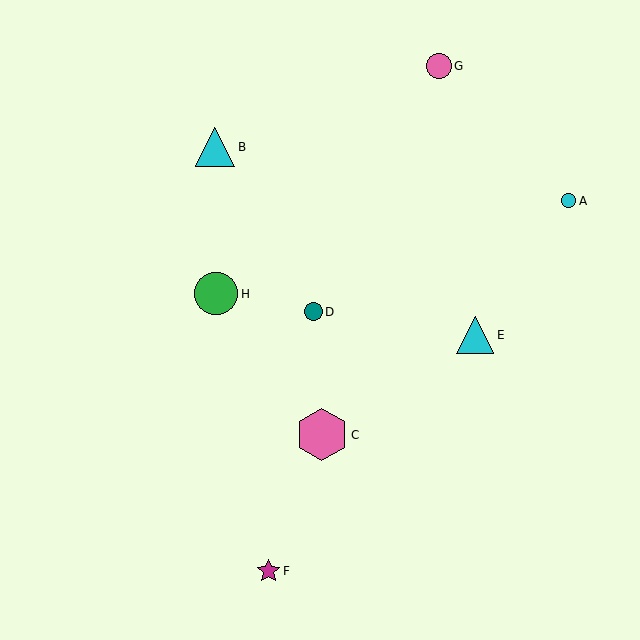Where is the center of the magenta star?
The center of the magenta star is at (268, 571).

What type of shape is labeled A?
Shape A is a cyan circle.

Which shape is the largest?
The pink hexagon (labeled C) is the largest.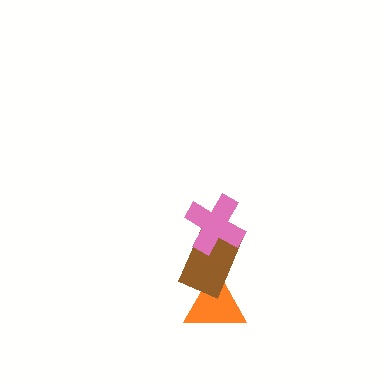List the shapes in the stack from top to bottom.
From top to bottom: the pink cross, the brown rectangle, the orange triangle.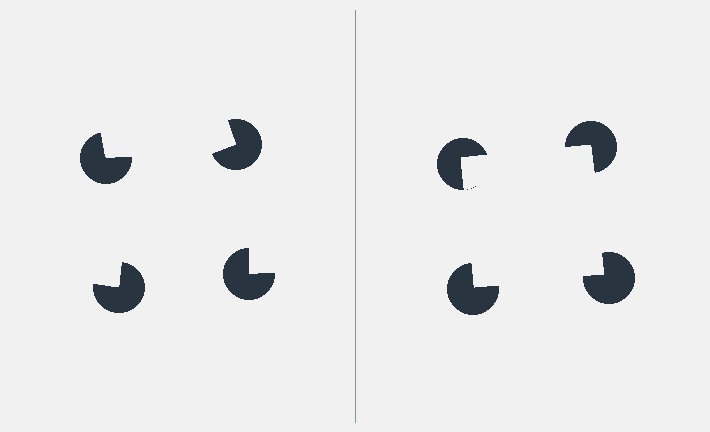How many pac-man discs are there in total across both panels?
8 — 4 on each side.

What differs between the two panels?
The pac-man discs are positioned identically on both sides; only the wedge orientations differ. On the right they align to a square; on the left they are misaligned.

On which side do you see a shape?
An illusory square appears on the right side. On the left side the wedge cuts are rotated, so no coherent shape forms.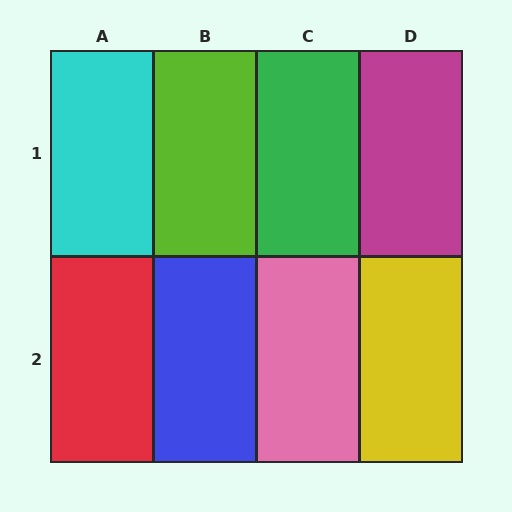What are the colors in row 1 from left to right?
Cyan, lime, green, magenta.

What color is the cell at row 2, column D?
Yellow.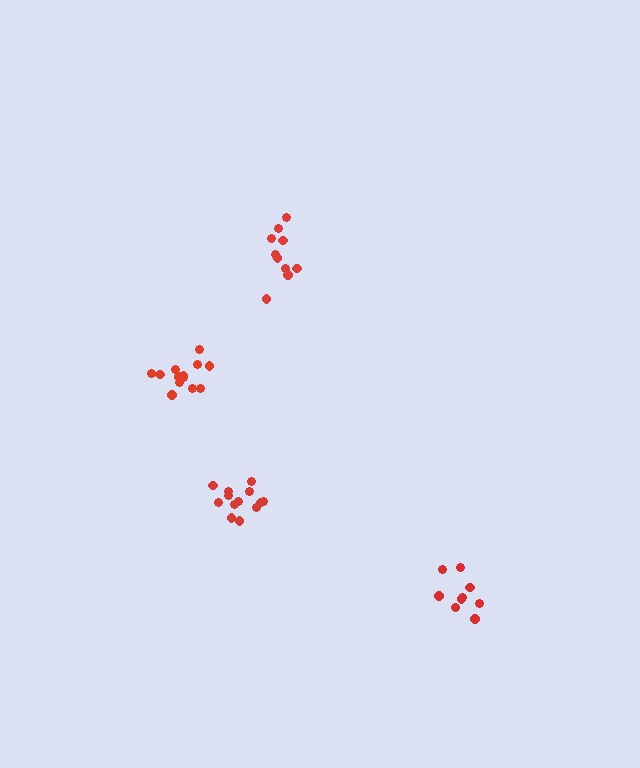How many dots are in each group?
Group 1: 13 dots, Group 2: 9 dots, Group 3: 10 dots, Group 4: 13 dots (45 total).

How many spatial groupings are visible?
There are 4 spatial groupings.